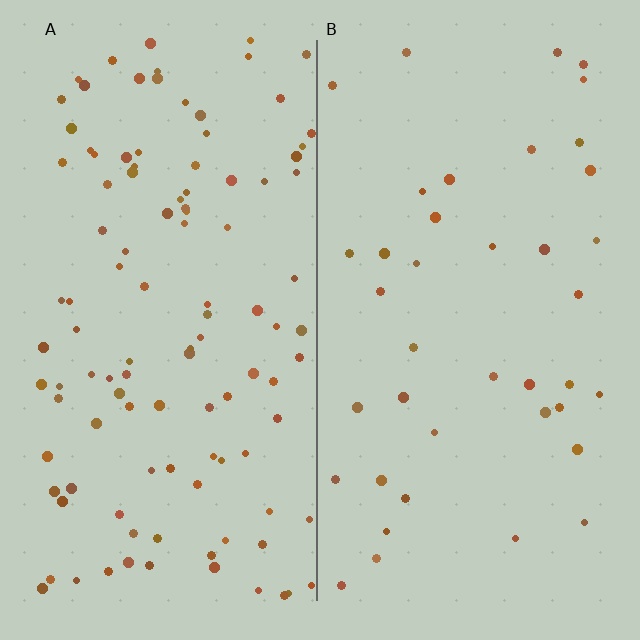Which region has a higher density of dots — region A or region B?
A (the left).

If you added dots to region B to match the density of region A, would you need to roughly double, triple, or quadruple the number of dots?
Approximately triple.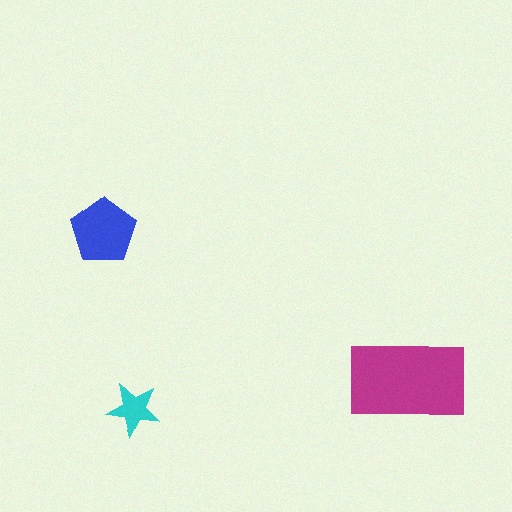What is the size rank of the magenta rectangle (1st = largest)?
1st.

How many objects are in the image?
There are 3 objects in the image.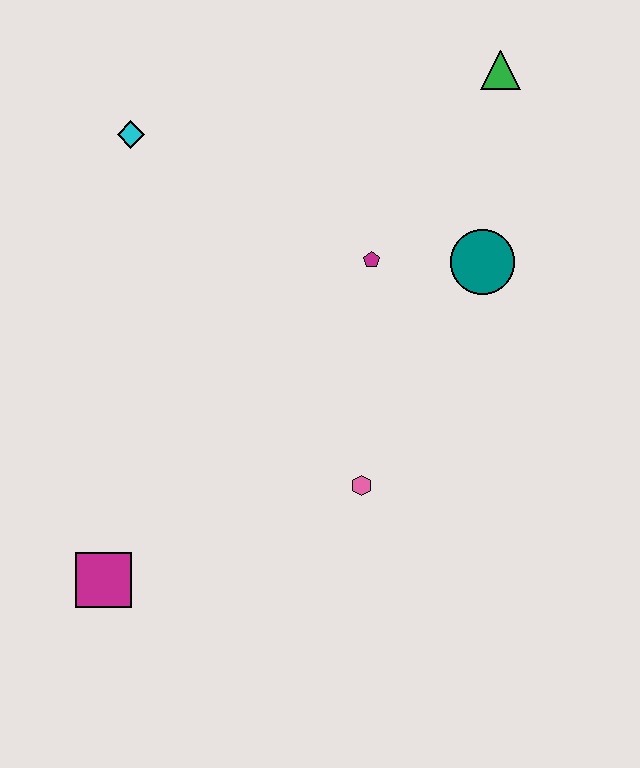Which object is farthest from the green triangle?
The magenta square is farthest from the green triangle.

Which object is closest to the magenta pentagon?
The teal circle is closest to the magenta pentagon.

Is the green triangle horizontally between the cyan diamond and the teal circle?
No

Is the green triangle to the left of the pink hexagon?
No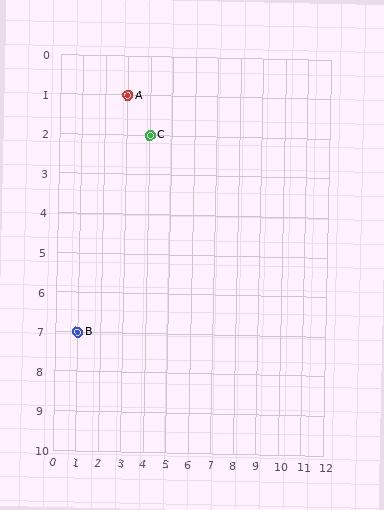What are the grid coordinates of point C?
Point C is at grid coordinates (4, 2).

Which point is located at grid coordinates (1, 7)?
Point B is at (1, 7).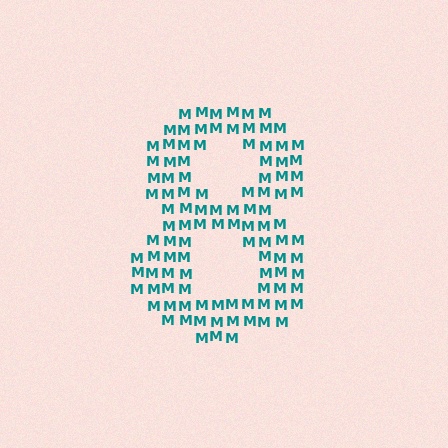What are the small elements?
The small elements are letter M's.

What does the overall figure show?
The overall figure shows the digit 8.